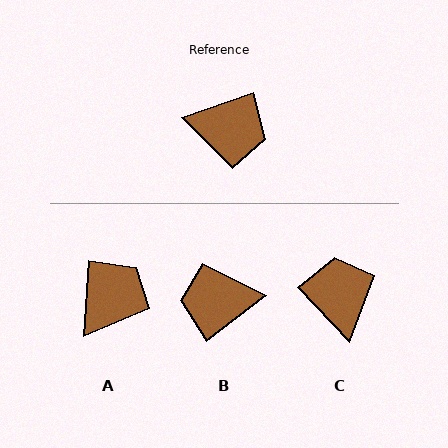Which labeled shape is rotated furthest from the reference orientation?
B, about 162 degrees away.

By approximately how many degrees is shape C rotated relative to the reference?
Approximately 114 degrees counter-clockwise.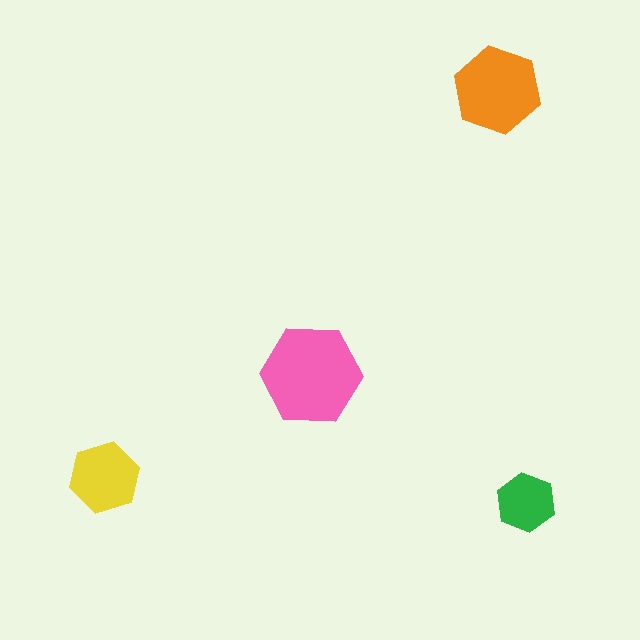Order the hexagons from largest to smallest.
the pink one, the orange one, the yellow one, the green one.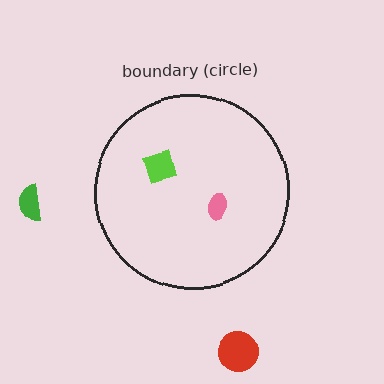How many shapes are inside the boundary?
2 inside, 2 outside.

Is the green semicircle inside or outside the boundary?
Outside.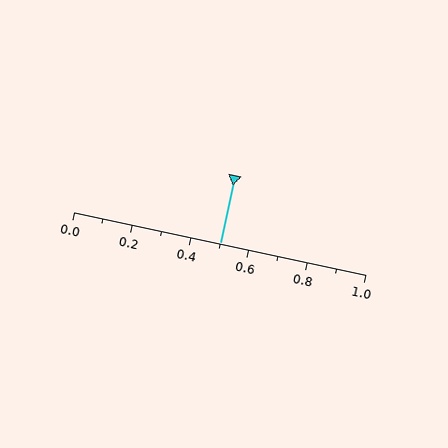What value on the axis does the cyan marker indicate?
The marker indicates approximately 0.5.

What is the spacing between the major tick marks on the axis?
The major ticks are spaced 0.2 apart.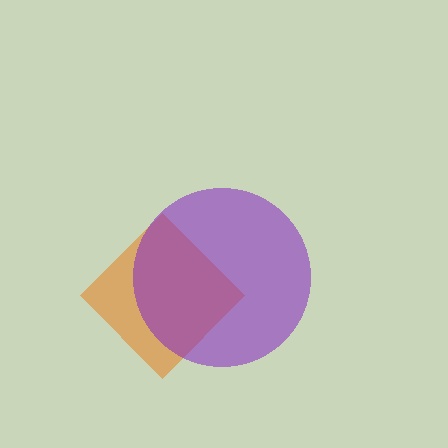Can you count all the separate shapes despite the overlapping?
Yes, there are 2 separate shapes.